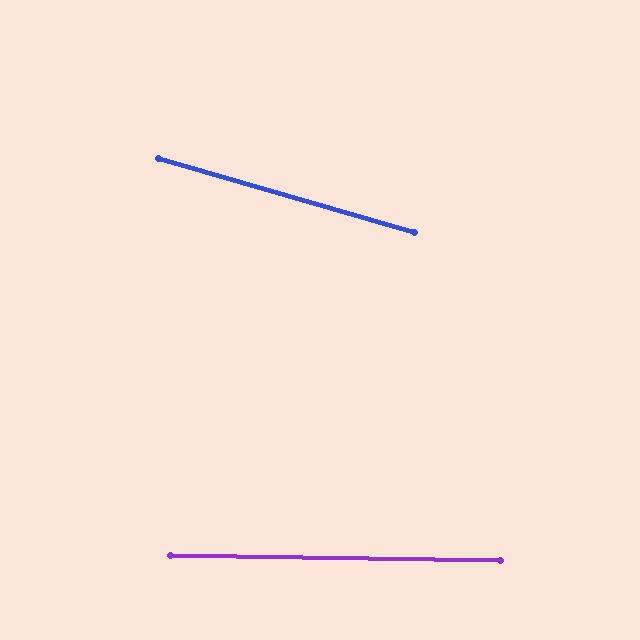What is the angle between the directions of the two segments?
Approximately 15 degrees.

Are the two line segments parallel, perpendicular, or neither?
Neither parallel nor perpendicular — they differ by about 15°.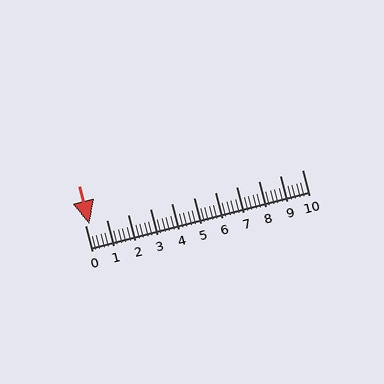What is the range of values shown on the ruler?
The ruler shows values from 0 to 10.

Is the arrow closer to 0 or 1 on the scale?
The arrow is closer to 0.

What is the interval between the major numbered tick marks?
The major tick marks are spaced 1 units apart.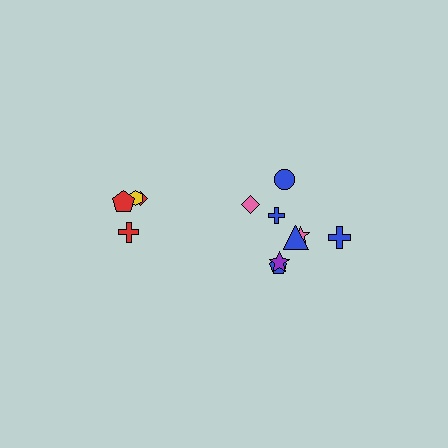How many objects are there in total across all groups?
There are 12 objects.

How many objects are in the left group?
There are 4 objects.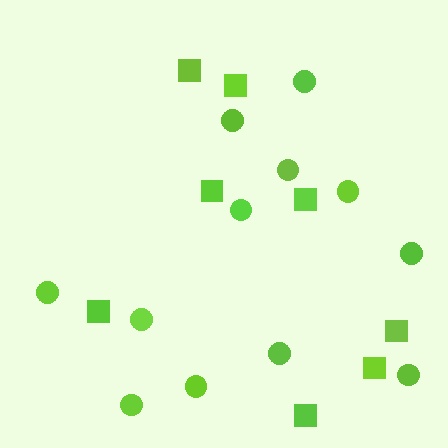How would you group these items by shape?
There are 2 groups: one group of circles (12) and one group of squares (8).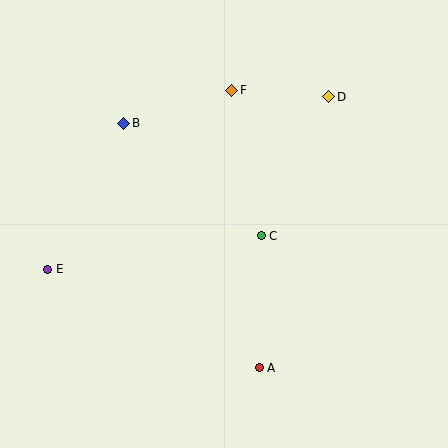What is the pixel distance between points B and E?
The distance between B and E is 165 pixels.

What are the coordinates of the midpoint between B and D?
The midpoint between B and D is at (226, 110).